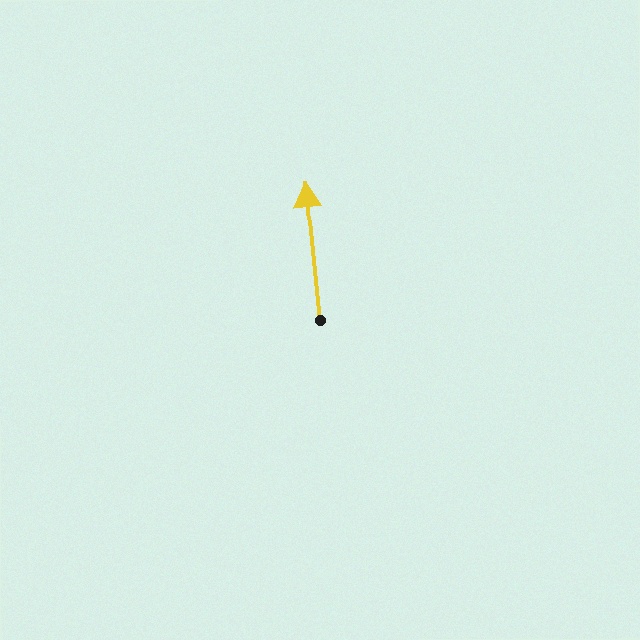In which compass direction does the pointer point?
North.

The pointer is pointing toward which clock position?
Roughly 12 o'clock.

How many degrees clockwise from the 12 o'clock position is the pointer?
Approximately 354 degrees.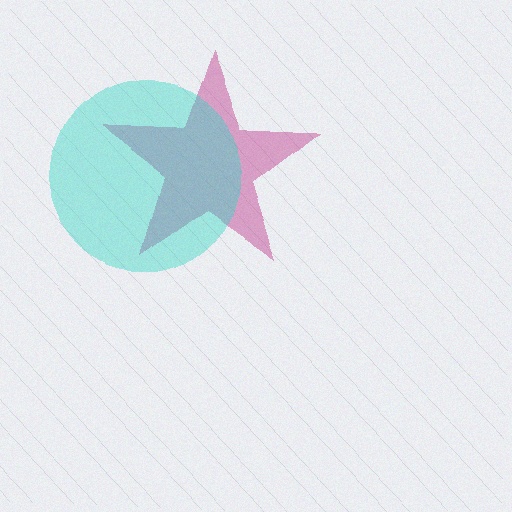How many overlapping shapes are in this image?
There are 2 overlapping shapes in the image.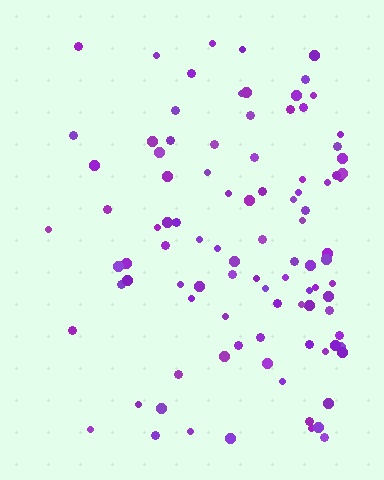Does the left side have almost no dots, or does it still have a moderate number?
Still a moderate number, just noticeably fewer than the right.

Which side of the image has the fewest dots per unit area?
The left.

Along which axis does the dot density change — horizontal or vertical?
Horizontal.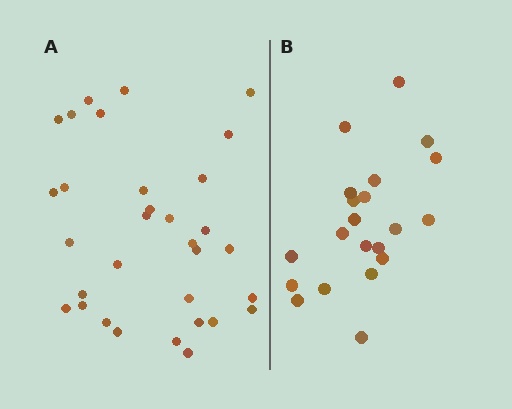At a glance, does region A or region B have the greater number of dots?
Region A (the left region) has more dots.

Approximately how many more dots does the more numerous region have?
Region A has roughly 12 or so more dots than region B.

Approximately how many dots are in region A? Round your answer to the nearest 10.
About 30 dots. (The exact count is 32, which rounds to 30.)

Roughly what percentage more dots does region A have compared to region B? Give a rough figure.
About 50% more.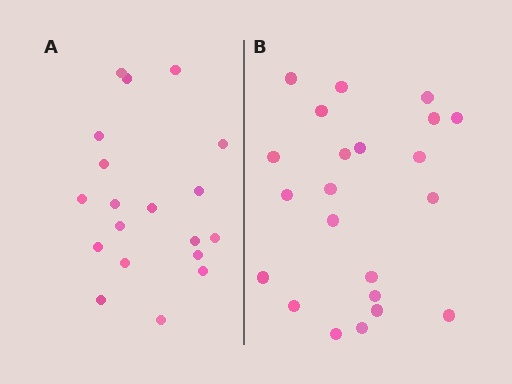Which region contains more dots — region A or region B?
Region B (the right region) has more dots.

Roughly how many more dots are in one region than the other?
Region B has just a few more — roughly 2 or 3 more dots than region A.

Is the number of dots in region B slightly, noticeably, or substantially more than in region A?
Region B has only slightly more — the two regions are fairly close. The ratio is roughly 1.2 to 1.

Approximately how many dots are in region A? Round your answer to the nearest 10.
About 20 dots. (The exact count is 19, which rounds to 20.)